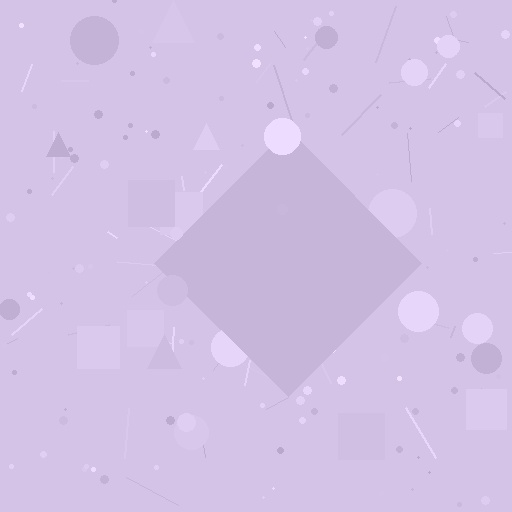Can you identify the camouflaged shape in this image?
The camouflaged shape is a diamond.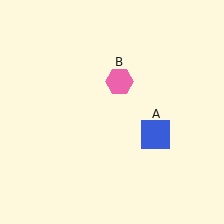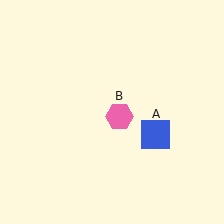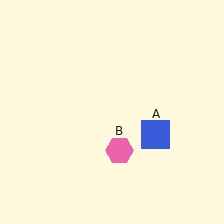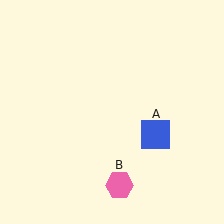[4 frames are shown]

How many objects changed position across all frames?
1 object changed position: pink hexagon (object B).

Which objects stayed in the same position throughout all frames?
Blue square (object A) remained stationary.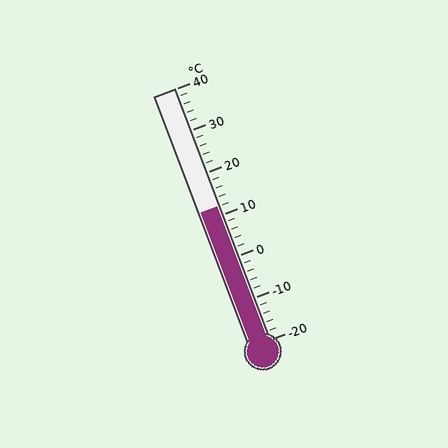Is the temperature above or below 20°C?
The temperature is below 20°C.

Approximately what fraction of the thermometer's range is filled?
The thermometer is filled to approximately 55% of its range.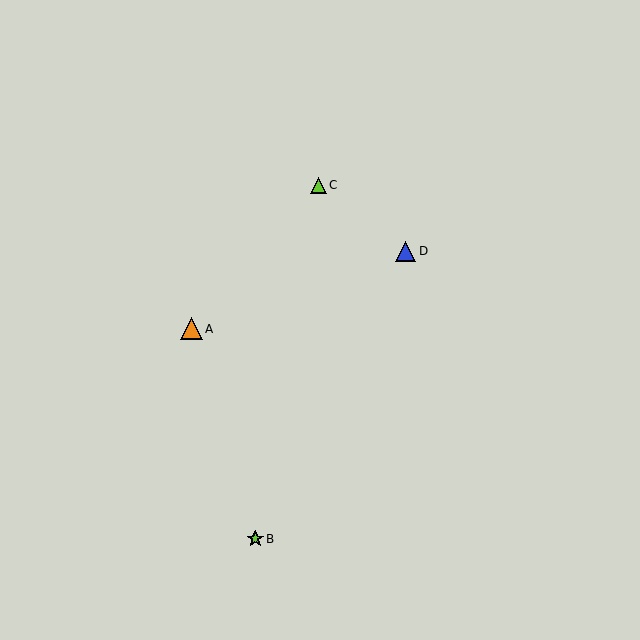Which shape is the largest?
The orange triangle (labeled A) is the largest.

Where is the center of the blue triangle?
The center of the blue triangle is at (406, 251).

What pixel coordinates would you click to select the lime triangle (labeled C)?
Click at (318, 185) to select the lime triangle C.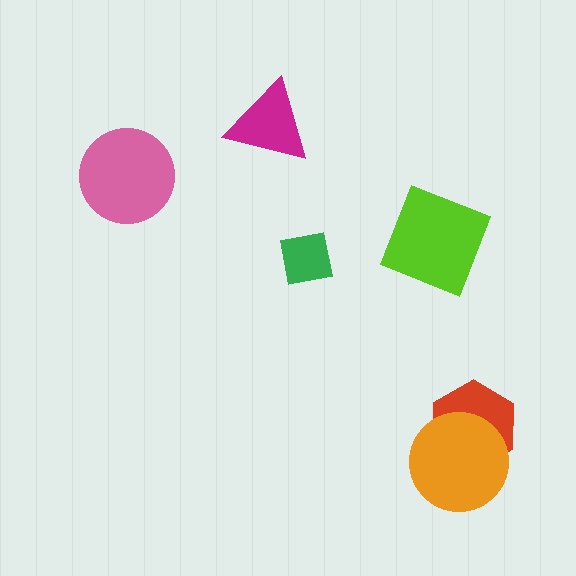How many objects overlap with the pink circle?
0 objects overlap with the pink circle.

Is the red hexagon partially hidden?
Yes, it is partially covered by another shape.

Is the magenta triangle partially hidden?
No, no other shape covers it.